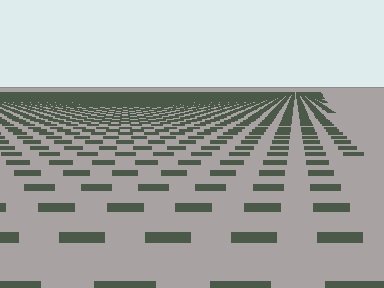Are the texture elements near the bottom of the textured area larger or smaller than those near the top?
Larger. Near the bottom, elements are closer to the viewer and appear at a bigger on-screen size.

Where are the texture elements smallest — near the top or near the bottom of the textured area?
Near the top.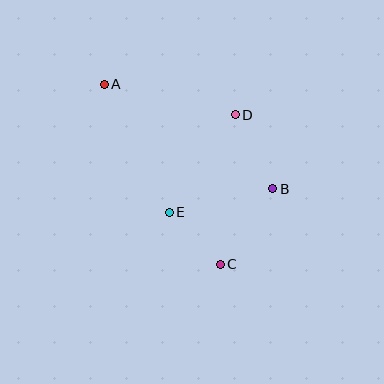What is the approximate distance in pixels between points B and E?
The distance between B and E is approximately 106 pixels.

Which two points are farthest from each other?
Points A and C are farthest from each other.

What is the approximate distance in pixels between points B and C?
The distance between B and C is approximately 92 pixels.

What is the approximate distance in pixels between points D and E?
The distance between D and E is approximately 118 pixels.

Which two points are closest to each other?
Points C and E are closest to each other.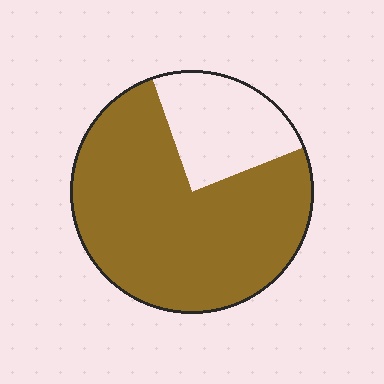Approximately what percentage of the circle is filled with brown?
Approximately 75%.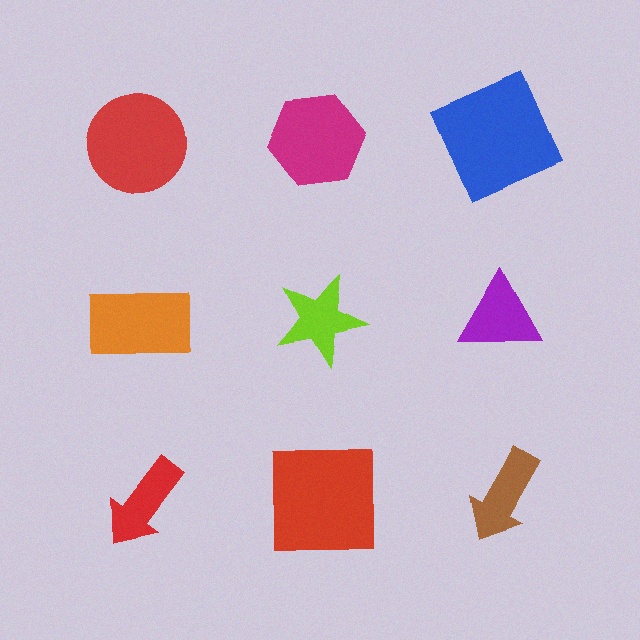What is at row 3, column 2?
A red square.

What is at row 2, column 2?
A lime star.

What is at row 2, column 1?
An orange rectangle.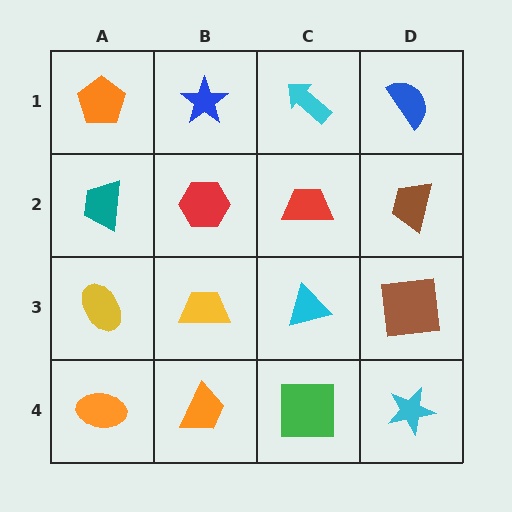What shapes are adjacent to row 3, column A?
A teal trapezoid (row 2, column A), an orange ellipse (row 4, column A), a yellow trapezoid (row 3, column B).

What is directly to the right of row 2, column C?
A brown trapezoid.